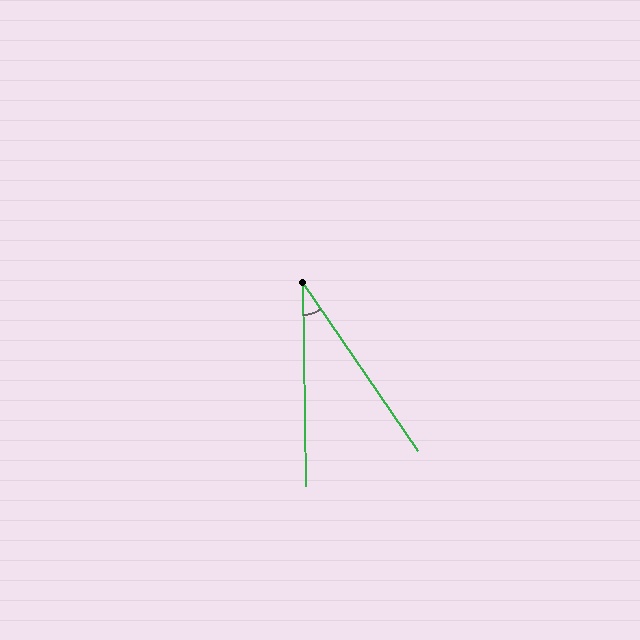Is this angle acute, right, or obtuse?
It is acute.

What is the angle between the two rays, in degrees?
Approximately 34 degrees.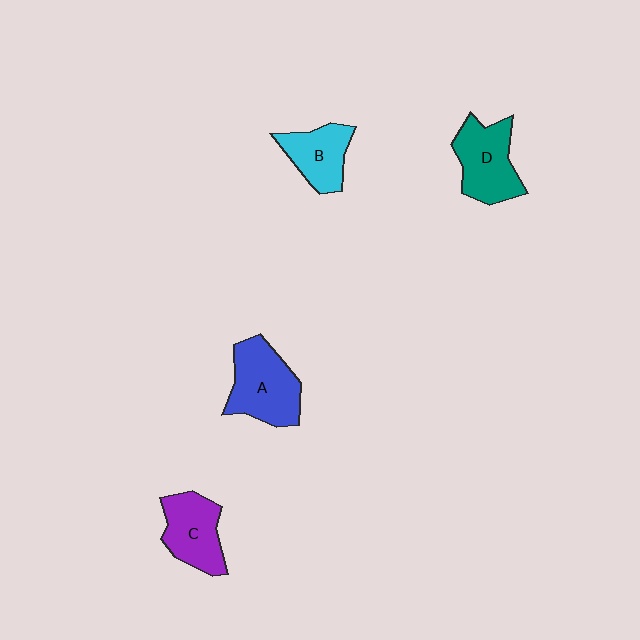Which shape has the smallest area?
Shape B (cyan).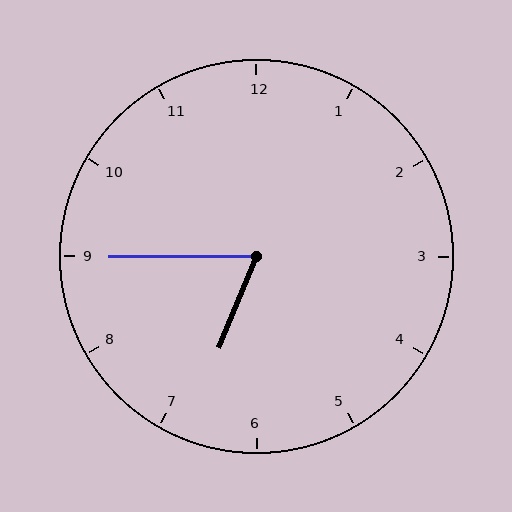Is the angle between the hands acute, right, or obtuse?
It is acute.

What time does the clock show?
6:45.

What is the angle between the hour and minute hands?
Approximately 68 degrees.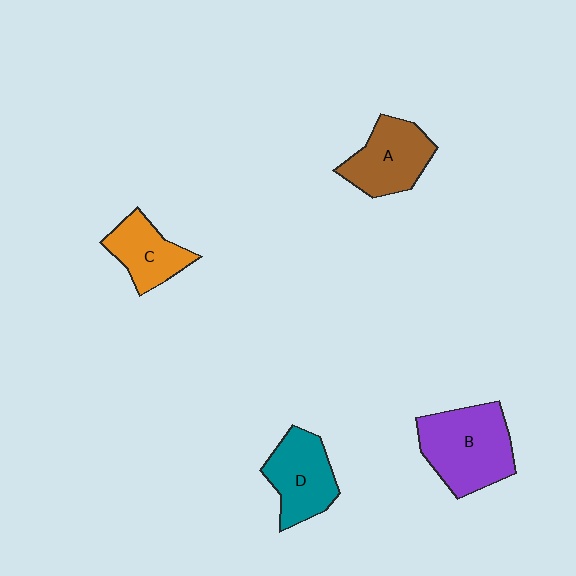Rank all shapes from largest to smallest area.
From largest to smallest: B (purple), A (brown), D (teal), C (orange).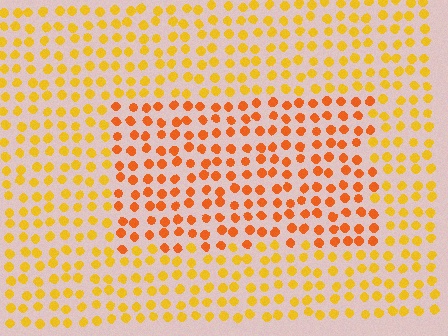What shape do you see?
I see a rectangle.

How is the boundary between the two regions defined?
The boundary is defined purely by a slight shift in hue (about 27 degrees). Spacing, size, and orientation are identical on both sides.